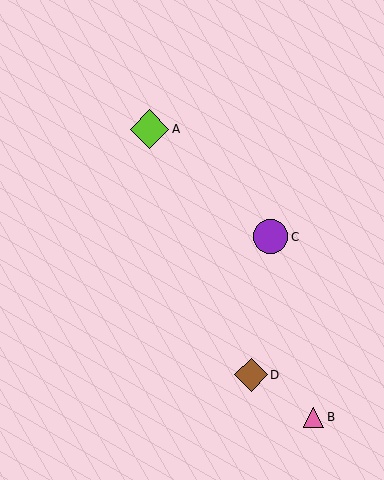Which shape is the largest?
The lime diamond (labeled A) is the largest.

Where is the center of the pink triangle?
The center of the pink triangle is at (313, 417).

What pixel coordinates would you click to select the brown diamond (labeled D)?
Click at (251, 375) to select the brown diamond D.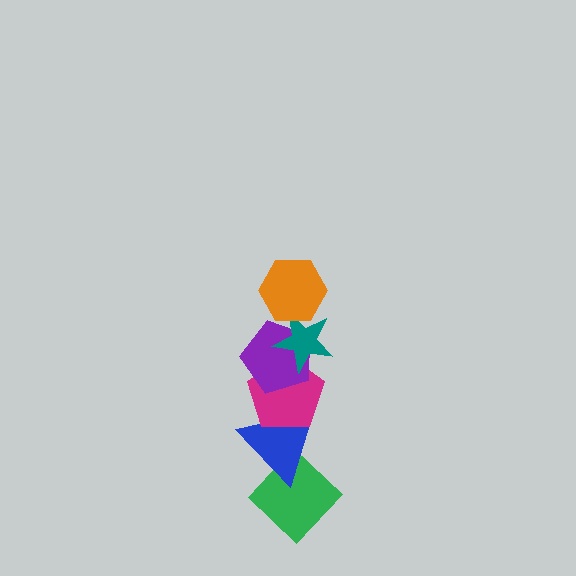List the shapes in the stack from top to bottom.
From top to bottom: the orange hexagon, the teal star, the purple pentagon, the magenta pentagon, the blue triangle, the green diamond.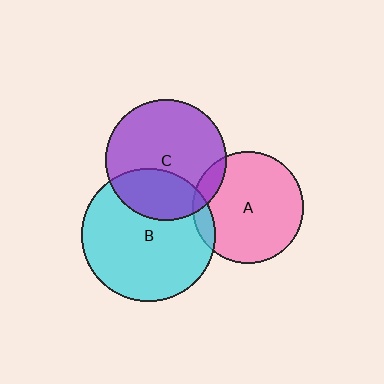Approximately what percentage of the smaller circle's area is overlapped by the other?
Approximately 10%.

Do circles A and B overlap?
Yes.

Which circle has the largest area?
Circle B (cyan).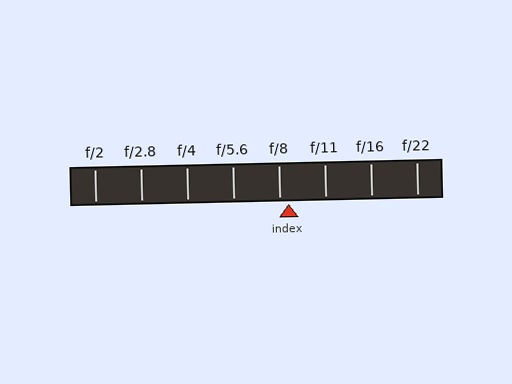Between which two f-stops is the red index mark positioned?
The index mark is between f/8 and f/11.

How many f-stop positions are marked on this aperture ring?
There are 8 f-stop positions marked.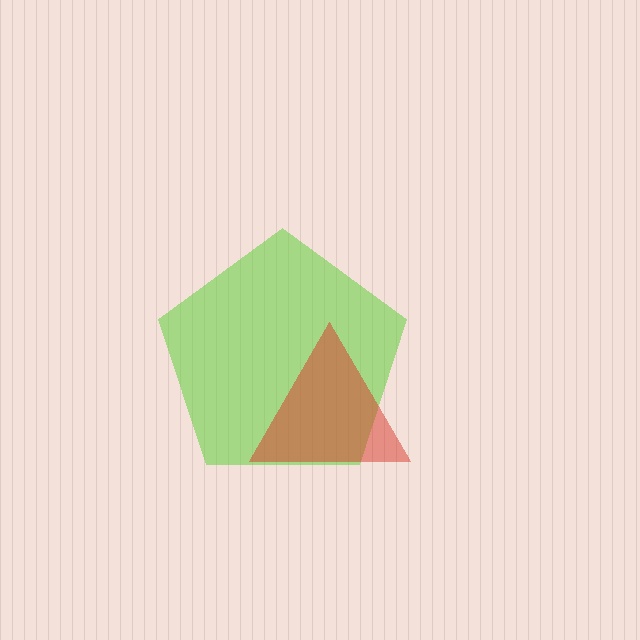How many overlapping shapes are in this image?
There are 2 overlapping shapes in the image.